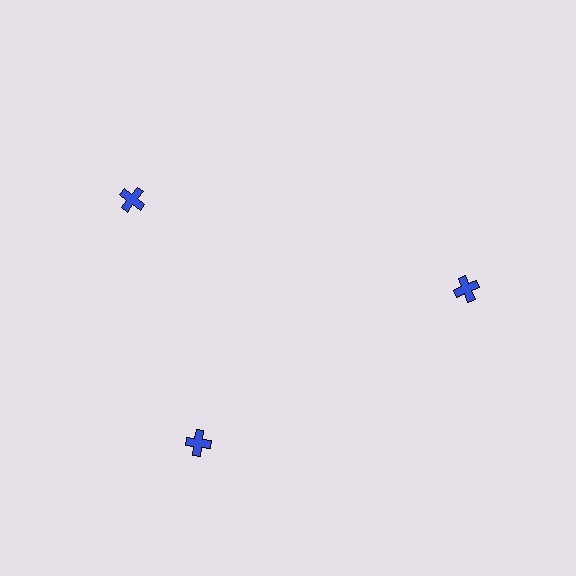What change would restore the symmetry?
The symmetry would be restored by rotating it back into even spacing with its neighbors so that all 3 crosses sit at equal angles and equal distance from the center.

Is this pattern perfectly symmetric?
No. The 3 blue crosses are arranged in a ring, but one element near the 11 o'clock position is rotated out of alignment along the ring, breaking the 3-fold rotational symmetry.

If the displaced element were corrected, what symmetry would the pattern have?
It would have 3-fold rotational symmetry — the pattern would map onto itself every 120 degrees.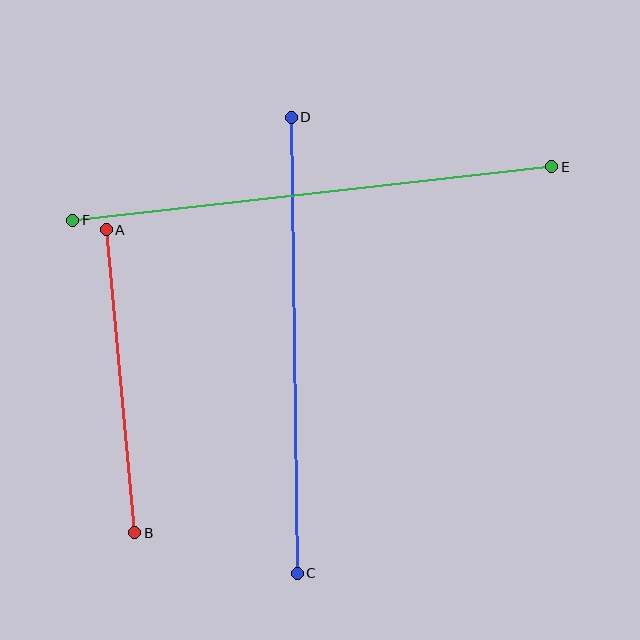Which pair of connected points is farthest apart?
Points E and F are farthest apart.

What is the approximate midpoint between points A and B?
The midpoint is at approximately (120, 381) pixels.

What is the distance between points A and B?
The distance is approximately 305 pixels.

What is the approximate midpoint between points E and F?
The midpoint is at approximately (312, 193) pixels.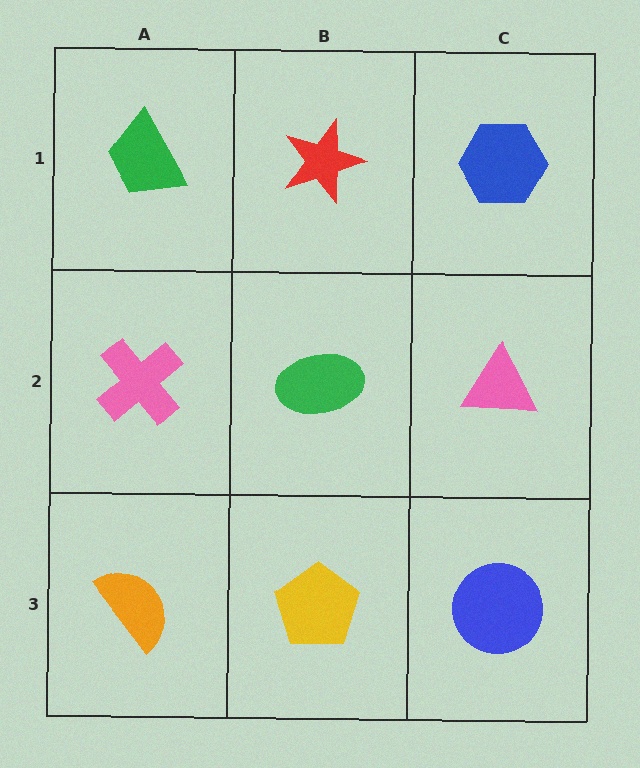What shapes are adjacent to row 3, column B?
A green ellipse (row 2, column B), an orange semicircle (row 3, column A), a blue circle (row 3, column C).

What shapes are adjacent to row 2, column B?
A red star (row 1, column B), a yellow pentagon (row 3, column B), a pink cross (row 2, column A), a pink triangle (row 2, column C).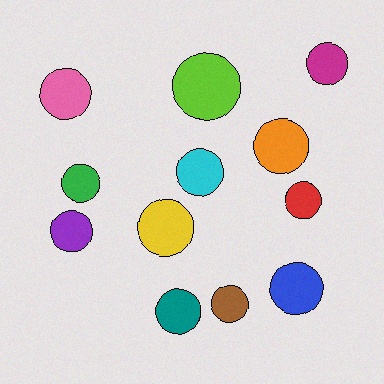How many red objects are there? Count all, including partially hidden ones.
There is 1 red object.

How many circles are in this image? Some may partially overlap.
There are 12 circles.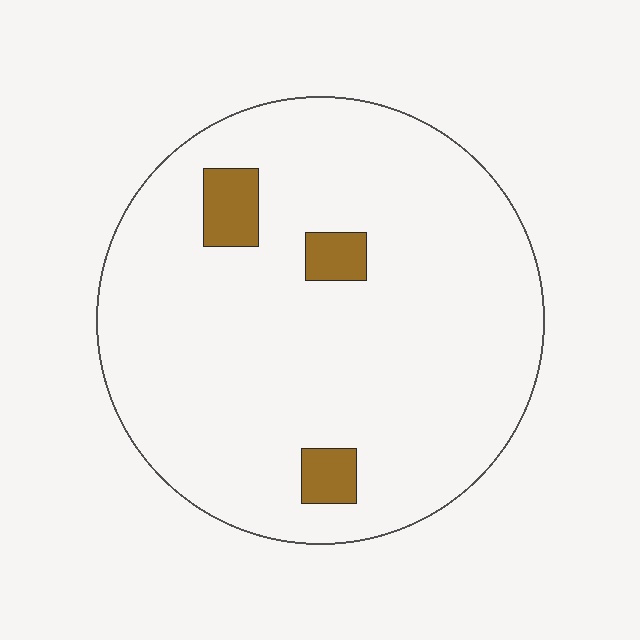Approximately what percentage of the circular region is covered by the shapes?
Approximately 5%.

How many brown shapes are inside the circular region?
3.